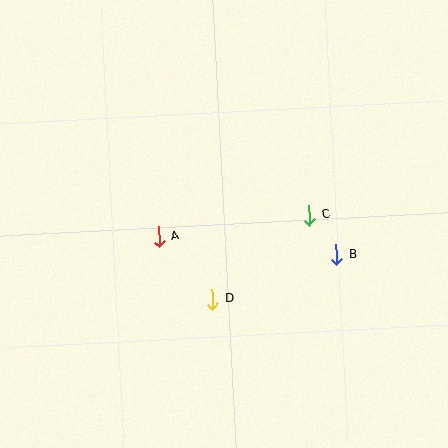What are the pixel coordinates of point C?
Point C is at (309, 215).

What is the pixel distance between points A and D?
The distance between A and D is 82 pixels.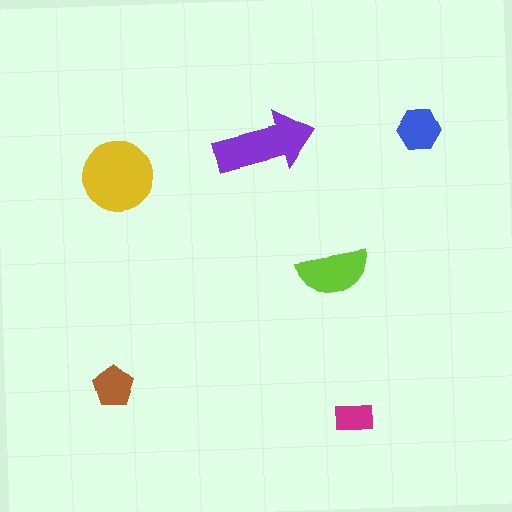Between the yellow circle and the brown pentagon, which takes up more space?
The yellow circle.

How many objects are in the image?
There are 6 objects in the image.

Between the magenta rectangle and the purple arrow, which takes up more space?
The purple arrow.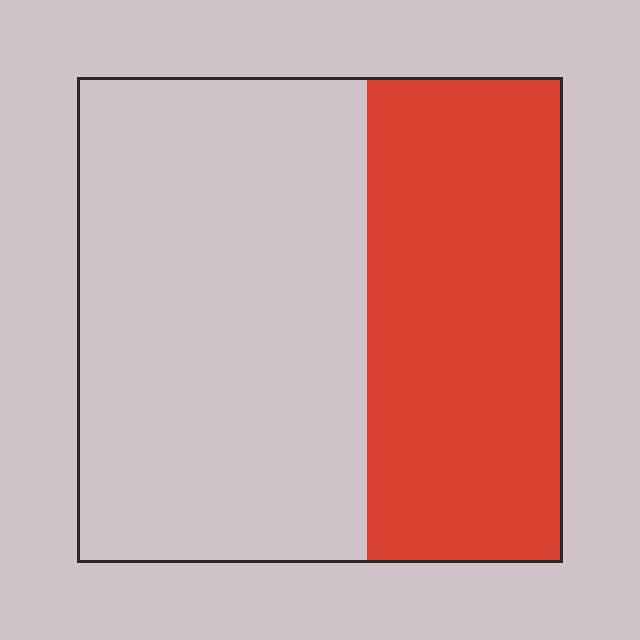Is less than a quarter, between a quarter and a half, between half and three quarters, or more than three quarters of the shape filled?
Between a quarter and a half.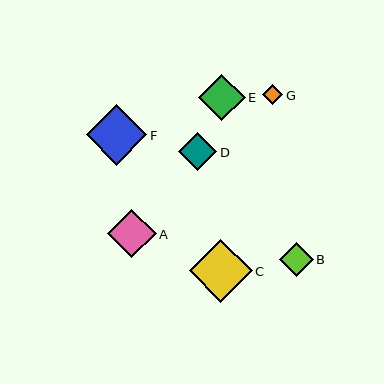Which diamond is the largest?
Diamond C is the largest with a size of approximately 63 pixels.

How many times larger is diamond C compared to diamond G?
Diamond C is approximately 3.1 times the size of diamond G.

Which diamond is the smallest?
Diamond G is the smallest with a size of approximately 20 pixels.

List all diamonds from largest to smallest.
From largest to smallest: C, F, A, E, D, B, G.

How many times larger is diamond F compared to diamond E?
Diamond F is approximately 1.3 times the size of diamond E.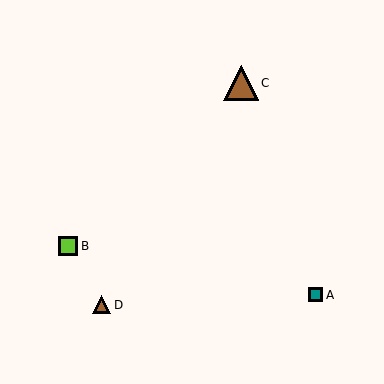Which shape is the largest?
The brown triangle (labeled C) is the largest.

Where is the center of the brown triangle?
The center of the brown triangle is at (241, 83).